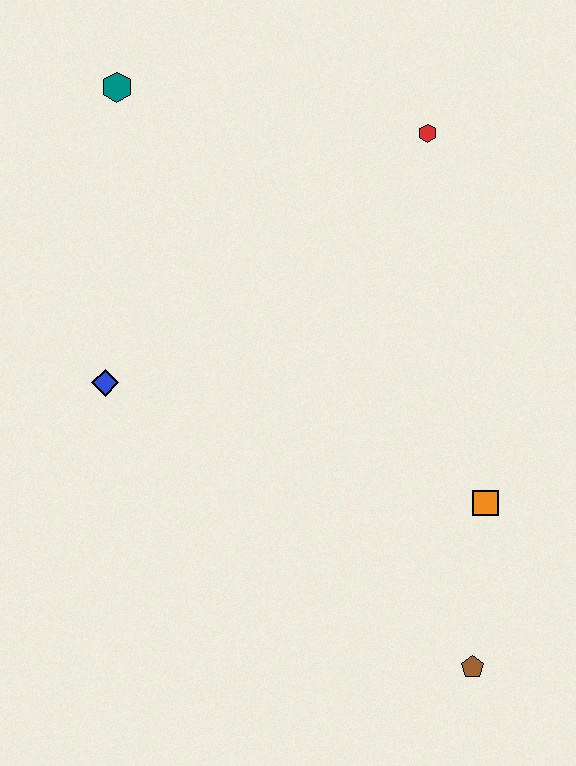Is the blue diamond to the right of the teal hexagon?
No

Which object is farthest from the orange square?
The teal hexagon is farthest from the orange square.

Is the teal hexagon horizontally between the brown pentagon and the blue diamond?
Yes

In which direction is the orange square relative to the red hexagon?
The orange square is below the red hexagon.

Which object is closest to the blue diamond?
The teal hexagon is closest to the blue diamond.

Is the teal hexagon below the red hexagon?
No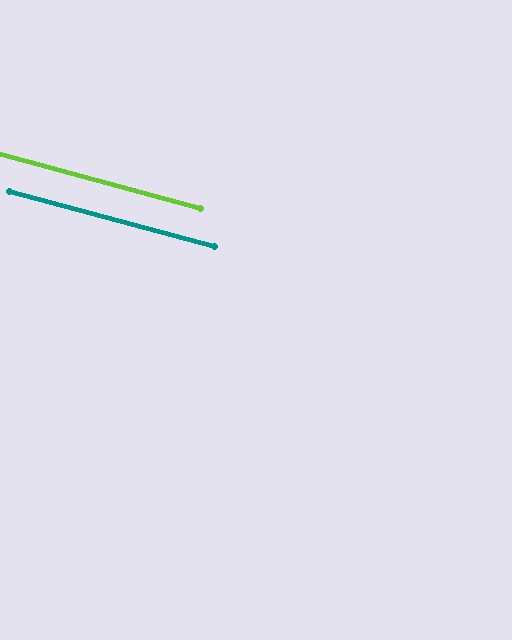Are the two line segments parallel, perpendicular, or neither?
Parallel — their directions differ by only 0.1°.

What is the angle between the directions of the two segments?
Approximately 0 degrees.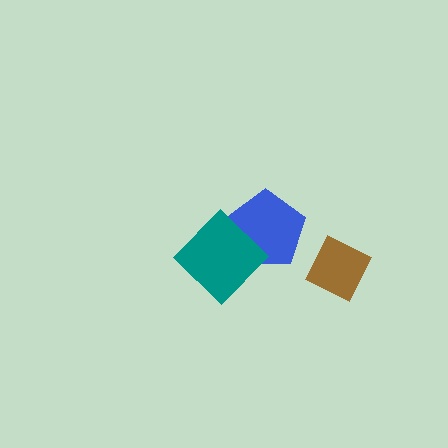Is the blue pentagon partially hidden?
Yes, it is partially covered by another shape.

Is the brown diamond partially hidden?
No, no other shape covers it.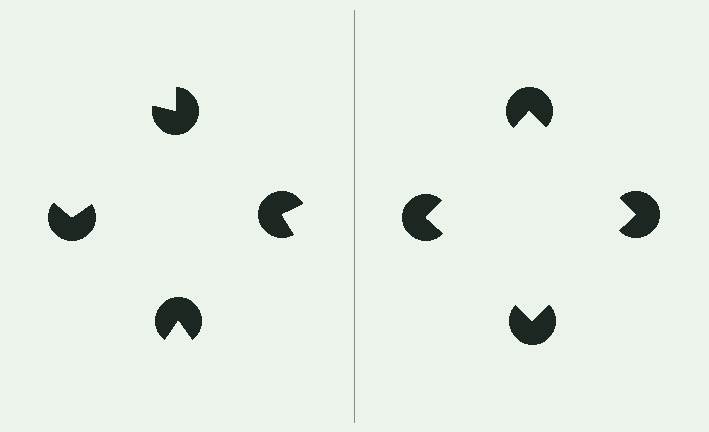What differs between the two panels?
The pac-man discs are positioned identically on both sides; only the wedge orientations differ. On the right they align to a square; on the left they are misaligned.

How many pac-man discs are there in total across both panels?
8 — 4 on each side.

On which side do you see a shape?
An illusory square appears on the right side. On the left side the wedge cuts are rotated, so no coherent shape forms.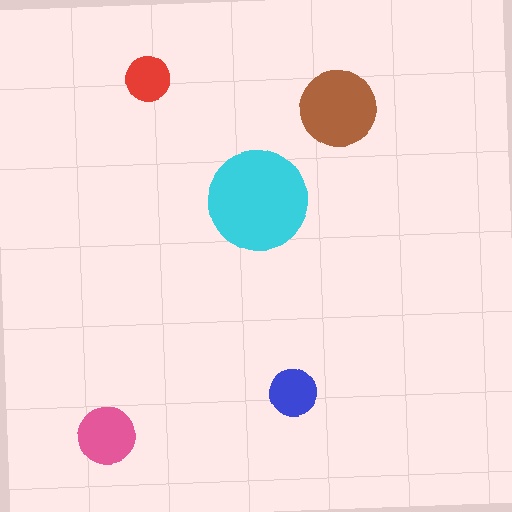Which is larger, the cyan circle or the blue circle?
The cyan one.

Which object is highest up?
The red circle is topmost.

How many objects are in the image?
There are 5 objects in the image.